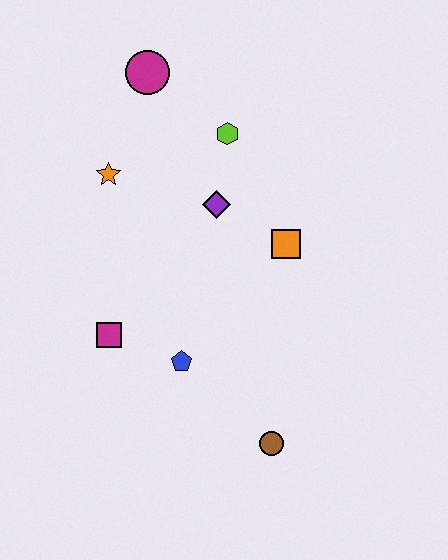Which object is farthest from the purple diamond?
The brown circle is farthest from the purple diamond.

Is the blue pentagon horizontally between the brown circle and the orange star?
Yes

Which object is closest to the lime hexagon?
The purple diamond is closest to the lime hexagon.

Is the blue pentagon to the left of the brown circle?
Yes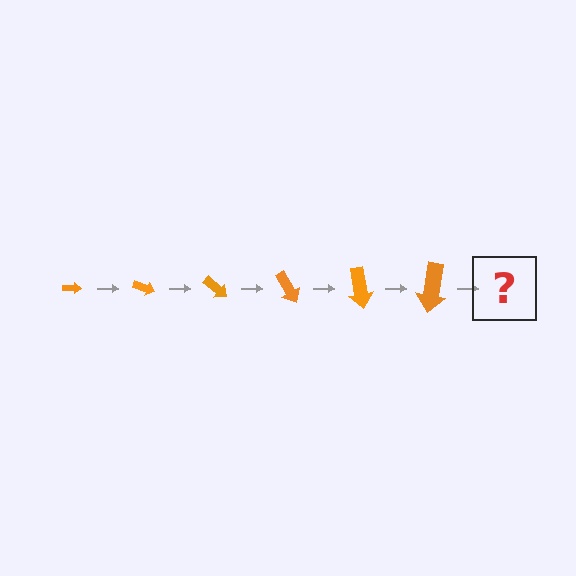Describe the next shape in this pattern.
It should be an arrow, larger than the previous one and rotated 120 degrees from the start.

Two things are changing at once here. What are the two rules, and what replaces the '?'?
The two rules are that the arrow grows larger each step and it rotates 20 degrees each step. The '?' should be an arrow, larger than the previous one and rotated 120 degrees from the start.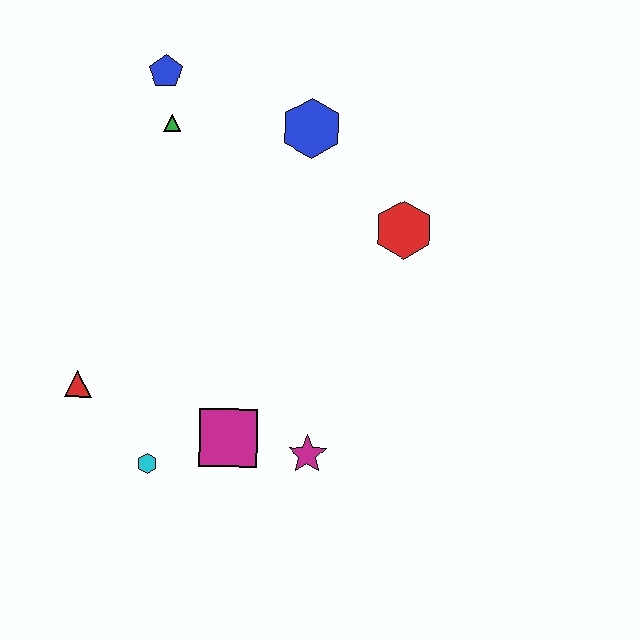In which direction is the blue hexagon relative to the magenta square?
The blue hexagon is above the magenta square.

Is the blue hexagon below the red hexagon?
No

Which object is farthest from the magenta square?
The blue pentagon is farthest from the magenta square.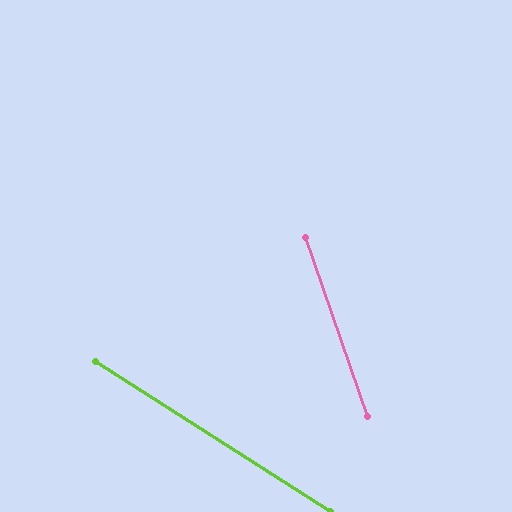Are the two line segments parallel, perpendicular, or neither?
Neither parallel nor perpendicular — they differ by about 38°.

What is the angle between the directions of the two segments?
Approximately 38 degrees.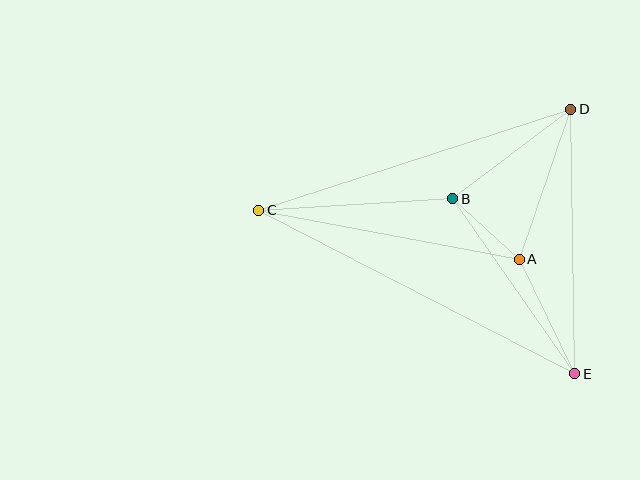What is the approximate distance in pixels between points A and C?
The distance between A and C is approximately 265 pixels.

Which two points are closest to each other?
Points A and B are closest to each other.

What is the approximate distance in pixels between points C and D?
The distance between C and D is approximately 328 pixels.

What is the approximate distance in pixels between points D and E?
The distance between D and E is approximately 264 pixels.